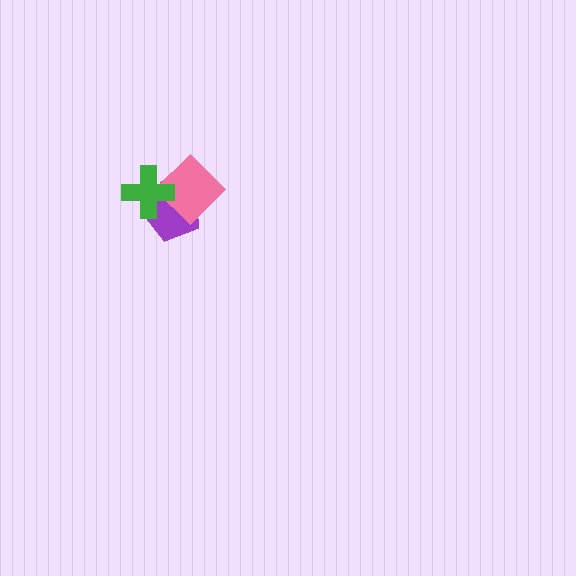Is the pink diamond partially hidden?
Yes, it is partially covered by another shape.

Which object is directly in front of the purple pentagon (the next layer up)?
The pink diamond is directly in front of the purple pentagon.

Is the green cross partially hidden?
No, no other shape covers it.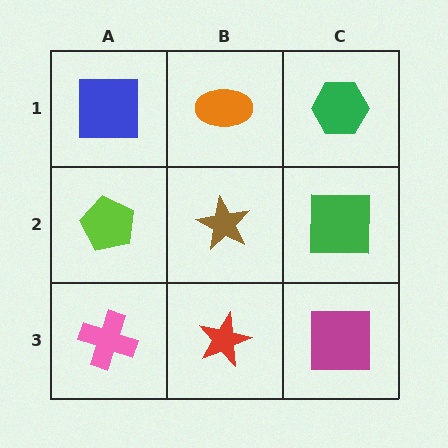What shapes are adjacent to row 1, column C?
A green square (row 2, column C), an orange ellipse (row 1, column B).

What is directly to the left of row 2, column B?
A lime pentagon.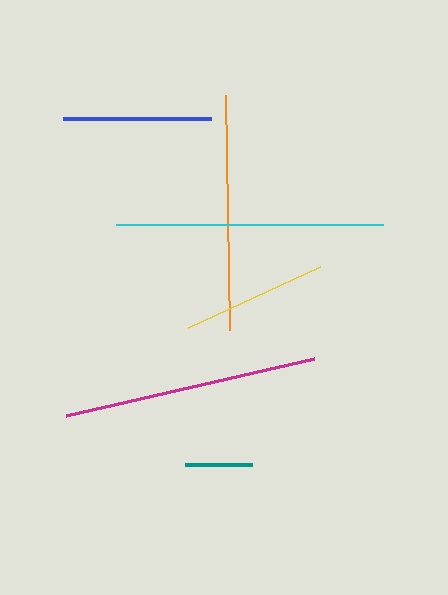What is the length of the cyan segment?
The cyan segment is approximately 266 pixels long.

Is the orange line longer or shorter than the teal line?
The orange line is longer than the teal line.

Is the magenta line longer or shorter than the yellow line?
The magenta line is longer than the yellow line.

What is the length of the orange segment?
The orange segment is approximately 235 pixels long.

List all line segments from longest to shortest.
From longest to shortest: cyan, magenta, orange, blue, yellow, teal.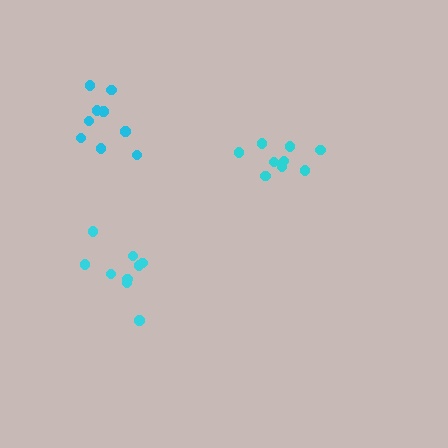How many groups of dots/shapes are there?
There are 3 groups.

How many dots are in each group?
Group 1: 9 dots, Group 2: 9 dots, Group 3: 9 dots (27 total).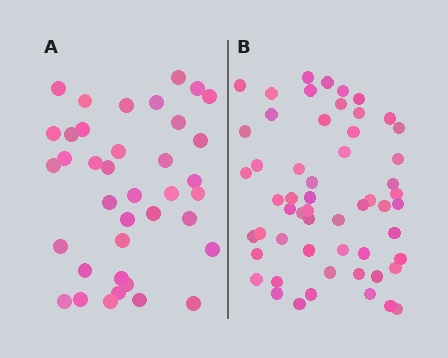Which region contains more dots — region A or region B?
Region B (the right region) has more dots.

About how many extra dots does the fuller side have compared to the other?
Region B has approximately 20 more dots than region A.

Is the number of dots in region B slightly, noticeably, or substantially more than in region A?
Region B has substantially more. The ratio is roughly 1.5 to 1.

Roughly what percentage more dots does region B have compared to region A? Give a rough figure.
About 45% more.